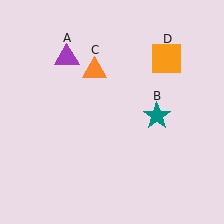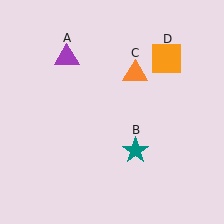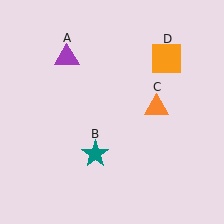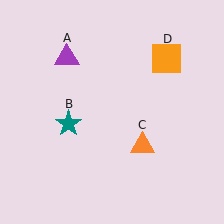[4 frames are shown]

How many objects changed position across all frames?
2 objects changed position: teal star (object B), orange triangle (object C).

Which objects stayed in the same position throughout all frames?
Purple triangle (object A) and orange square (object D) remained stationary.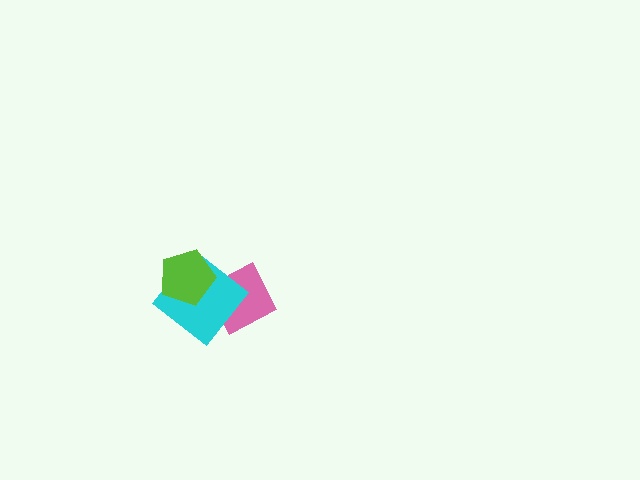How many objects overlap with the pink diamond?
2 objects overlap with the pink diamond.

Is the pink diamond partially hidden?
Yes, it is partially covered by another shape.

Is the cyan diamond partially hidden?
Yes, it is partially covered by another shape.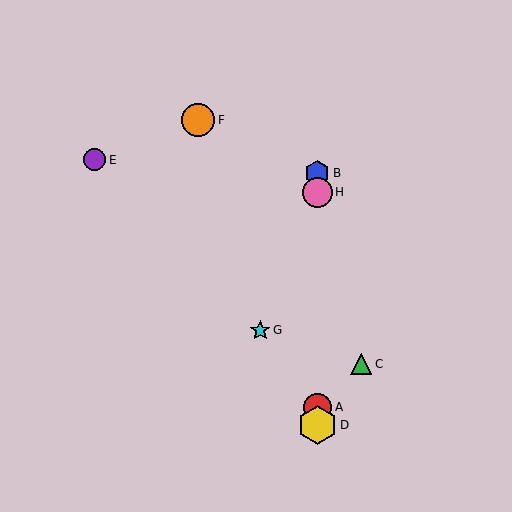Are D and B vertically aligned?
Yes, both are at x≈317.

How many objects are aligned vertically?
4 objects (A, B, D, H) are aligned vertically.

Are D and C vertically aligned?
No, D is at x≈317 and C is at x≈361.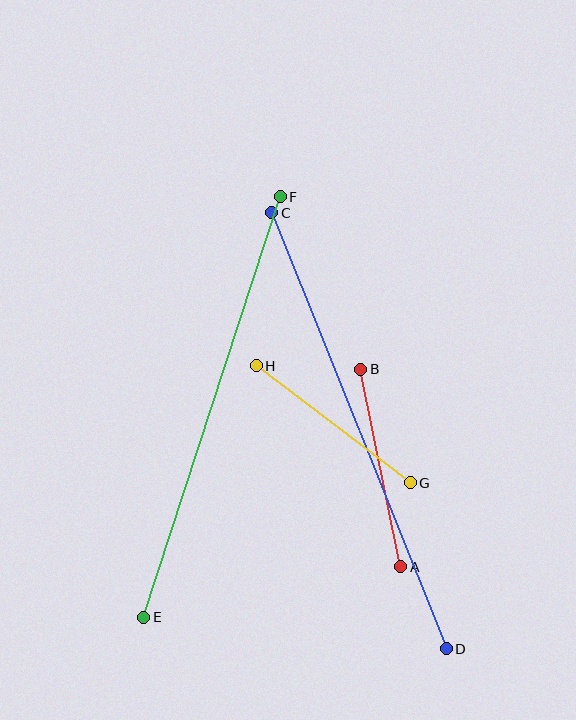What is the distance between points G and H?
The distance is approximately 193 pixels.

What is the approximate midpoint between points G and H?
The midpoint is at approximately (333, 424) pixels.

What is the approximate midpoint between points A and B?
The midpoint is at approximately (381, 468) pixels.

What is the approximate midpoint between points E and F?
The midpoint is at approximately (212, 407) pixels.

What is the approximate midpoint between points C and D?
The midpoint is at approximately (359, 431) pixels.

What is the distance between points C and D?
The distance is approximately 470 pixels.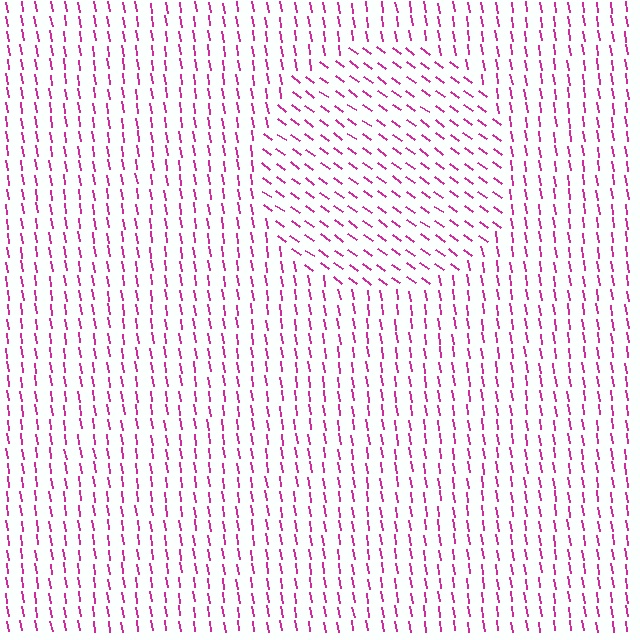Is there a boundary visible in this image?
Yes, there is a texture boundary formed by a change in line orientation.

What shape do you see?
I see a circle.